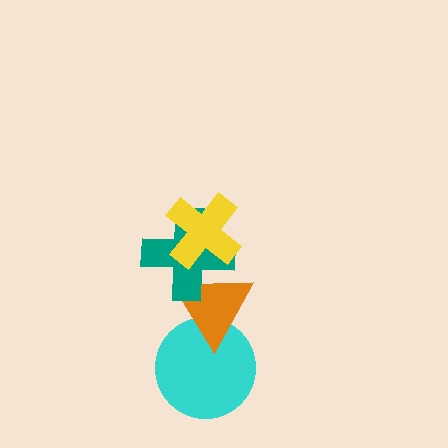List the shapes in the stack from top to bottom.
From top to bottom: the yellow cross, the teal cross, the orange triangle, the cyan circle.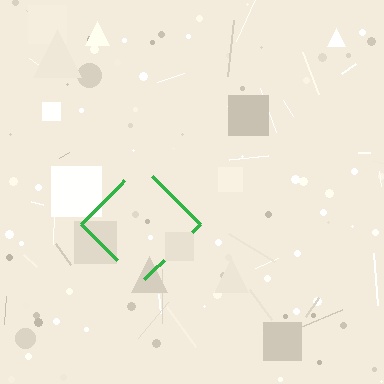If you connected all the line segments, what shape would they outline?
They would outline a diamond.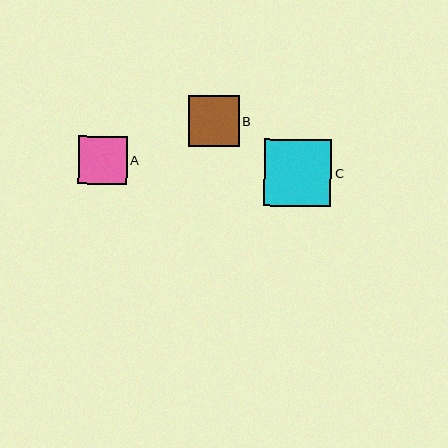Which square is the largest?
Square C is the largest with a size of approximately 67 pixels.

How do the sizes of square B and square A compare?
Square B and square A are approximately the same size.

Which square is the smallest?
Square A is the smallest with a size of approximately 49 pixels.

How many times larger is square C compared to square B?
Square C is approximately 1.3 times the size of square B.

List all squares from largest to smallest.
From largest to smallest: C, B, A.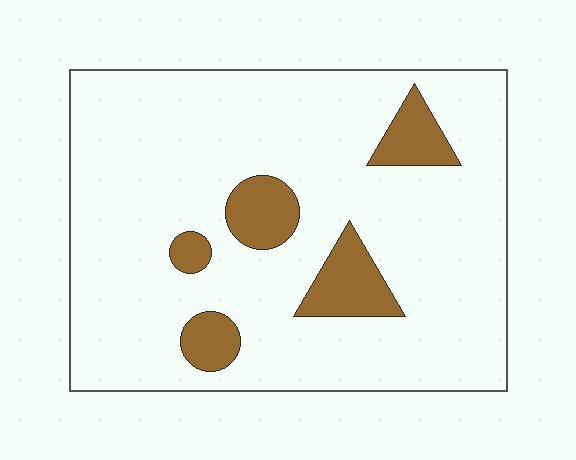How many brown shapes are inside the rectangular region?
5.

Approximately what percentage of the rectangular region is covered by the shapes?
Approximately 15%.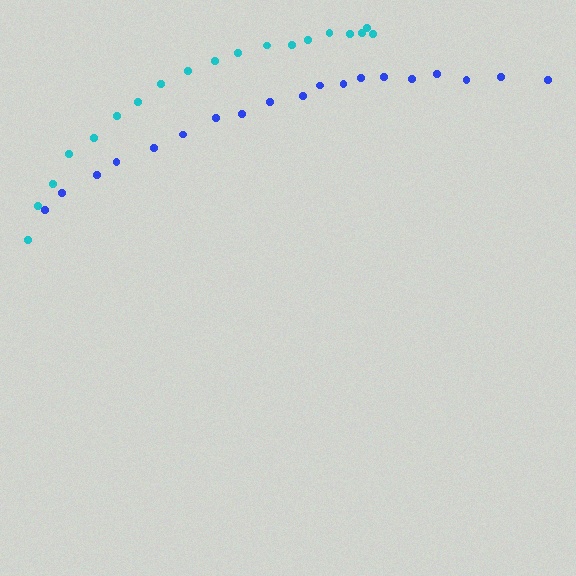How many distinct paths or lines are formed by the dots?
There are 2 distinct paths.